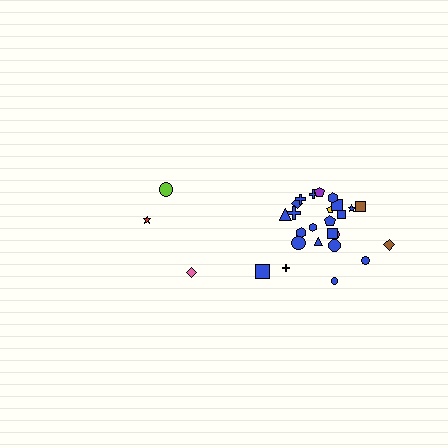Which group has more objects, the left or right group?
The right group.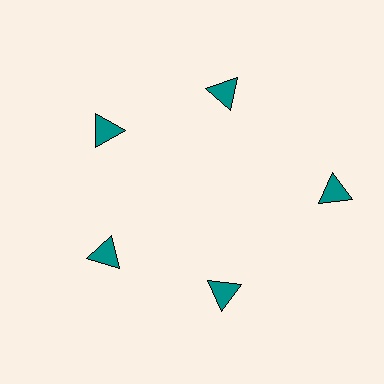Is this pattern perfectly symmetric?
No. The 5 teal triangles are arranged in a ring, but one element near the 3 o'clock position is pushed outward from the center, breaking the 5-fold rotational symmetry.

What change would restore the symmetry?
The symmetry would be restored by moving it inward, back onto the ring so that all 5 triangles sit at equal angles and equal distance from the center.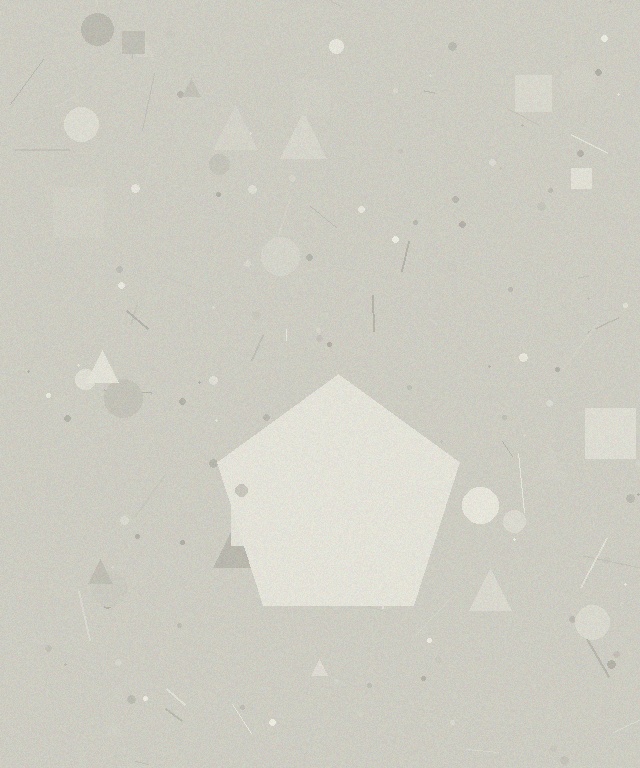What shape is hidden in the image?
A pentagon is hidden in the image.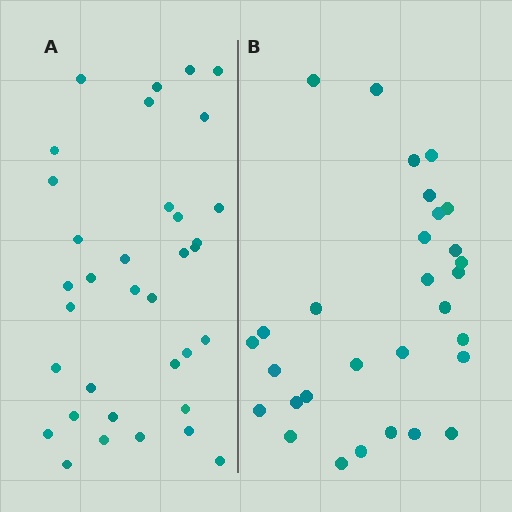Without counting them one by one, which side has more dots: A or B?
Region A (the left region) has more dots.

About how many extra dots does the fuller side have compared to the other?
Region A has about 5 more dots than region B.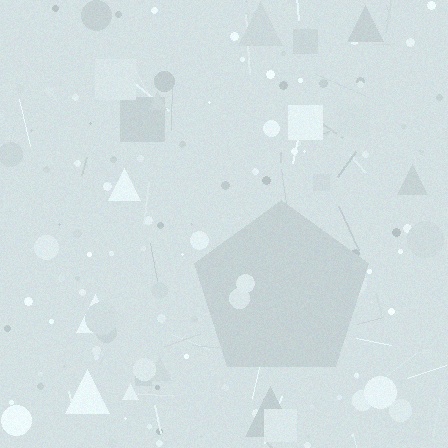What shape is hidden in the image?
A pentagon is hidden in the image.